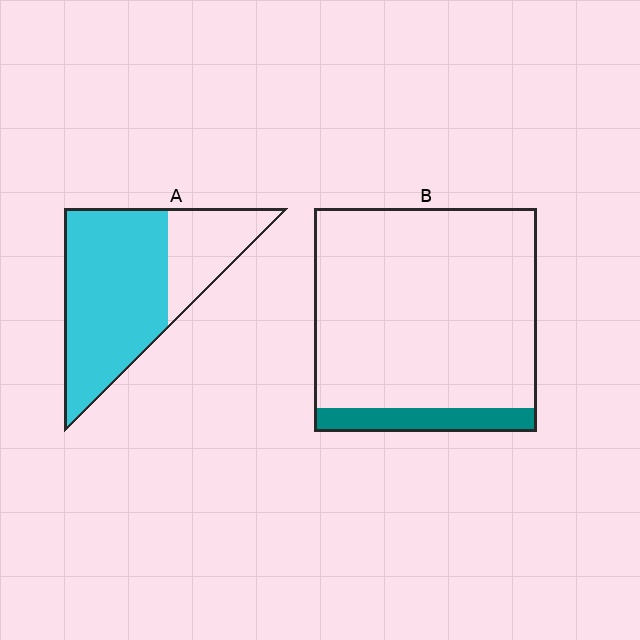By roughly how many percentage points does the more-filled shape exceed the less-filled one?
By roughly 60 percentage points (A over B).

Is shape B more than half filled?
No.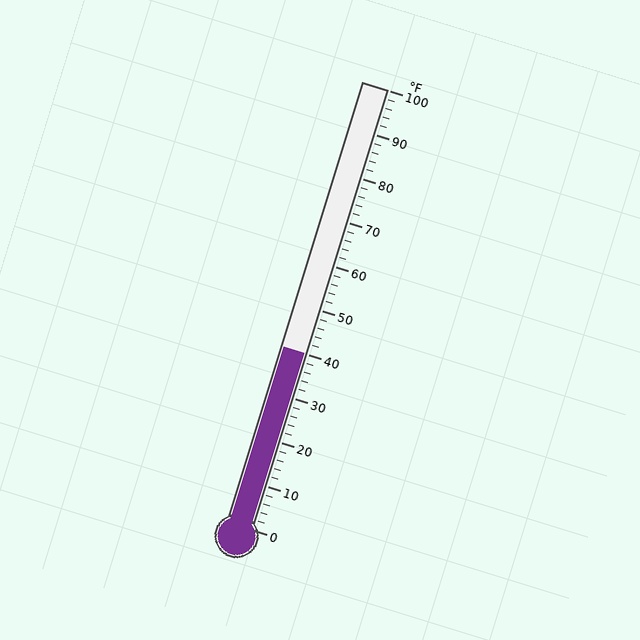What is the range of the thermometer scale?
The thermometer scale ranges from 0°F to 100°F.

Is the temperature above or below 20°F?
The temperature is above 20°F.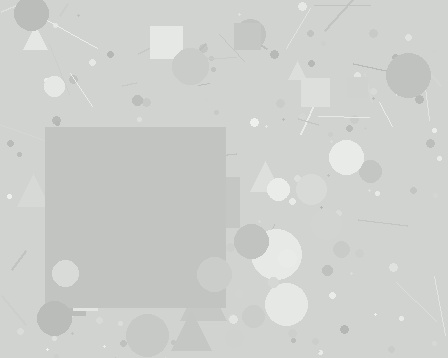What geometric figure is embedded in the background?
A square is embedded in the background.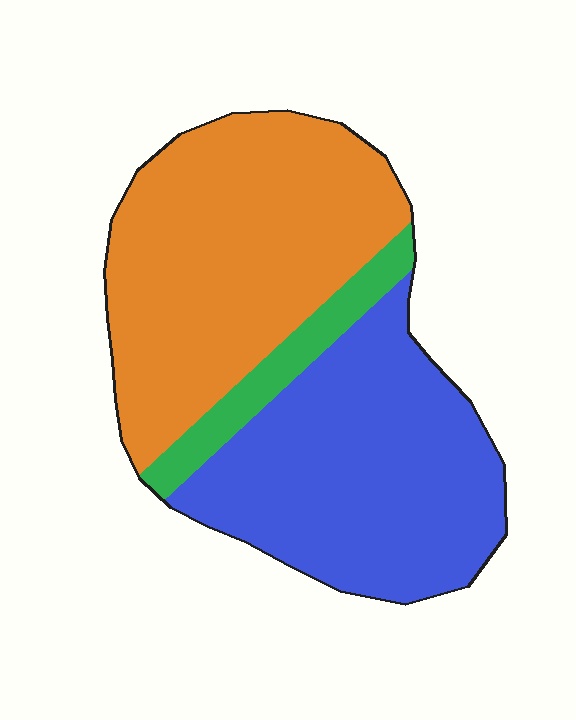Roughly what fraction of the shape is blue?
Blue covers about 45% of the shape.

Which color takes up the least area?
Green, at roughly 10%.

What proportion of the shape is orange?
Orange takes up about one half (1/2) of the shape.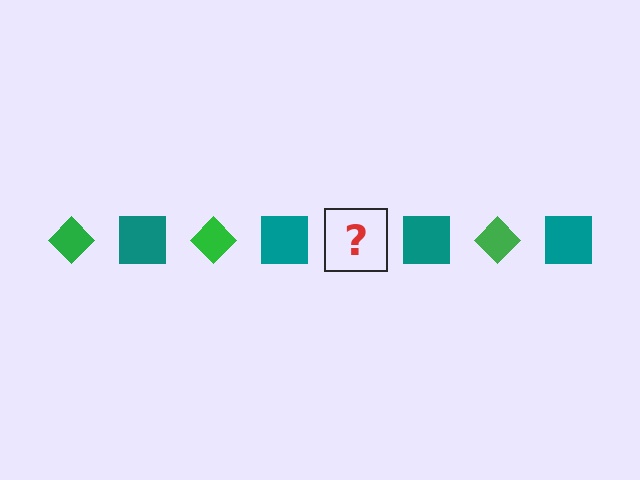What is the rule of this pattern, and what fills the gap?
The rule is that the pattern alternates between green diamond and teal square. The gap should be filled with a green diamond.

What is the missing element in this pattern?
The missing element is a green diamond.